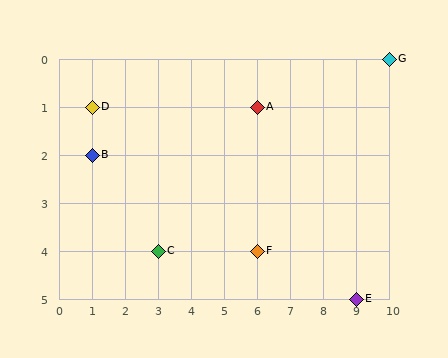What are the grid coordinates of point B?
Point B is at grid coordinates (1, 2).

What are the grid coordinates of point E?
Point E is at grid coordinates (9, 5).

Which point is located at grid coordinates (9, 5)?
Point E is at (9, 5).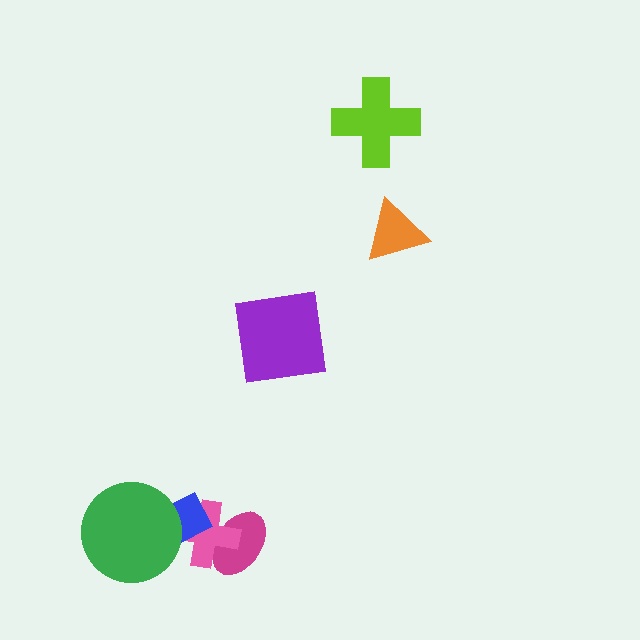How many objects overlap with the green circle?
2 objects overlap with the green circle.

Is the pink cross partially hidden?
Yes, it is partially covered by another shape.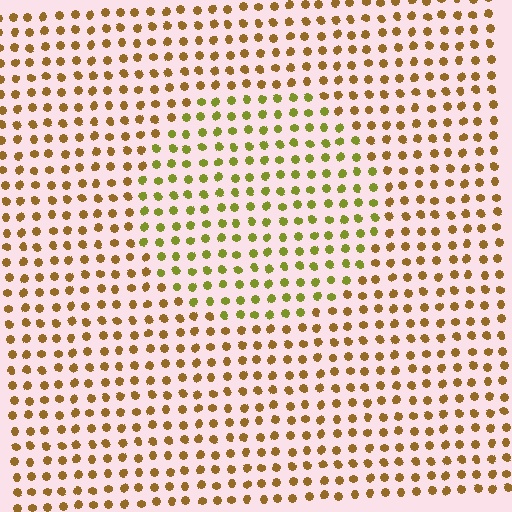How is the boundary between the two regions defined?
The boundary is defined purely by a slight shift in hue (about 37 degrees). Spacing, size, and orientation are identical on both sides.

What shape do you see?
I see a circle.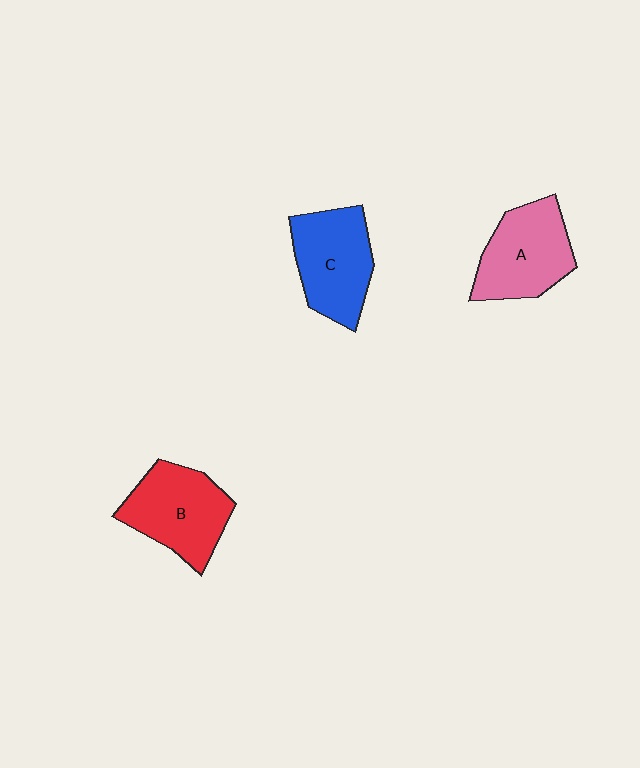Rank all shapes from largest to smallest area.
From largest to smallest: B (red), C (blue), A (pink).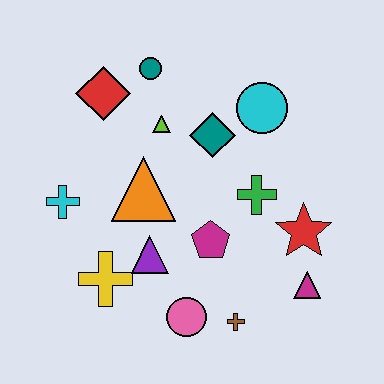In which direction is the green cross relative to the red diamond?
The green cross is to the right of the red diamond.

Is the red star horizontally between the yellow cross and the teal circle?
No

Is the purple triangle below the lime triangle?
Yes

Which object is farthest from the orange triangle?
The magenta triangle is farthest from the orange triangle.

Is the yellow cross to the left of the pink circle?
Yes